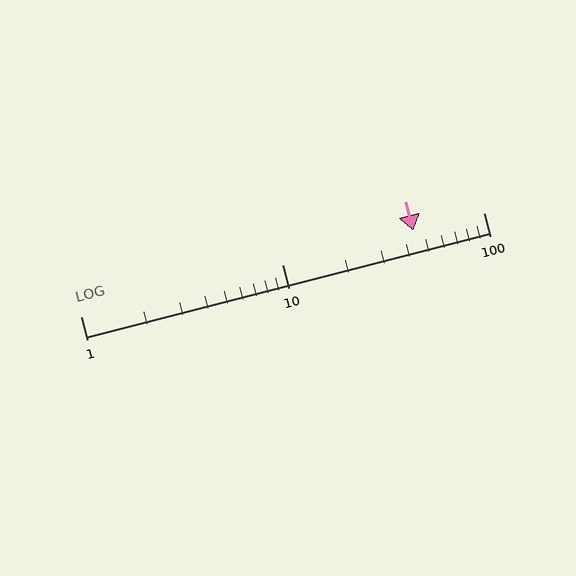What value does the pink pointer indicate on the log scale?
The pointer indicates approximately 45.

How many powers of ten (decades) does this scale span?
The scale spans 2 decades, from 1 to 100.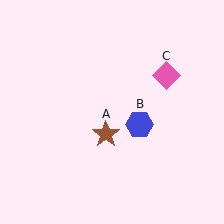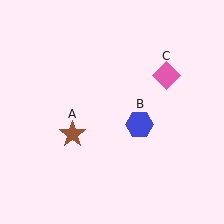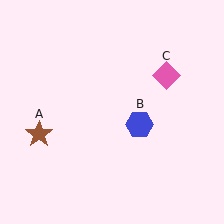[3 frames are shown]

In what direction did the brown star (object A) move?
The brown star (object A) moved left.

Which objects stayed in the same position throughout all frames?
Blue hexagon (object B) and pink diamond (object C) remained stationary.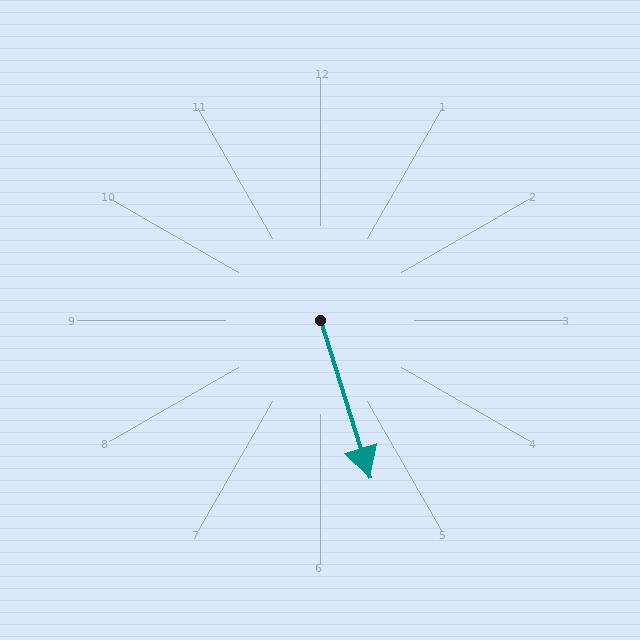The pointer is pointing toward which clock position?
Roughly 5 o'clock.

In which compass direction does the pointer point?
South.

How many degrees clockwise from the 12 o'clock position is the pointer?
Approximately 163 degrees.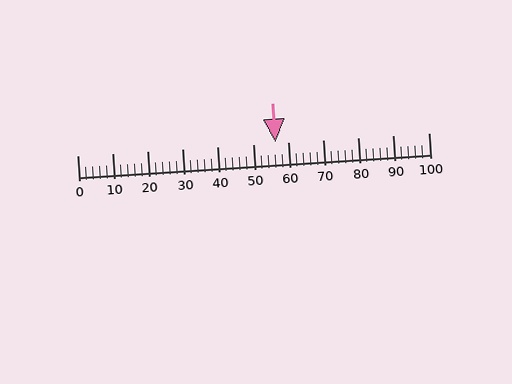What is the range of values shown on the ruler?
The ruler shows values from 0 to 100.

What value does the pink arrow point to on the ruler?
The pink arrow points to approximately 56.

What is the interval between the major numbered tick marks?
The major tick marks are spaced 10 units apart.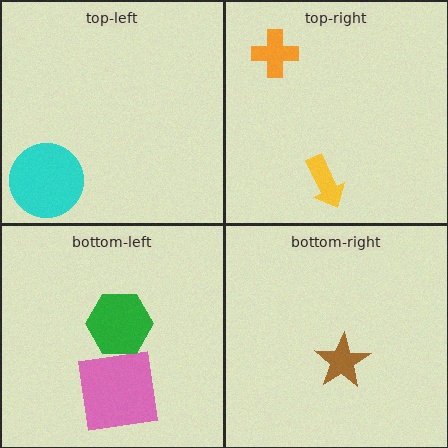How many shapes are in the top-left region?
1.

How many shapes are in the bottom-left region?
2.